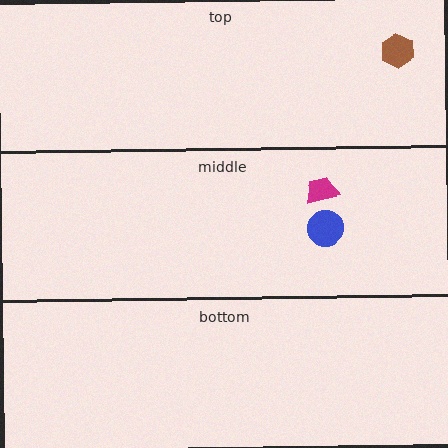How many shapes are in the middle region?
2.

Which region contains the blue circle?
The middle region.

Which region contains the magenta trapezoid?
The middle region.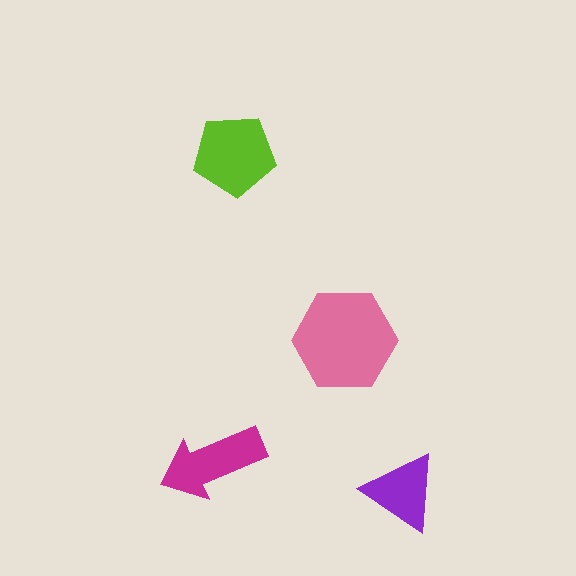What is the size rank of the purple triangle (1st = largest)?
4th.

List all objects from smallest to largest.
The purple triangle, the magenta arrow, the lime pentagon, the pink hexagon.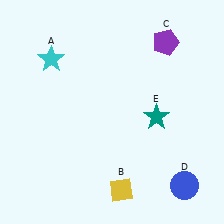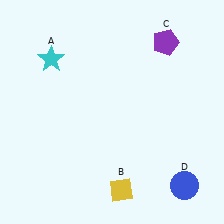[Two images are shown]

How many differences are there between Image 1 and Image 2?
There is 1 difference between the two images.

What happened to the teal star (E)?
The teal star (E) was removed in Image 2. It was in the bottom-right area of Image 1.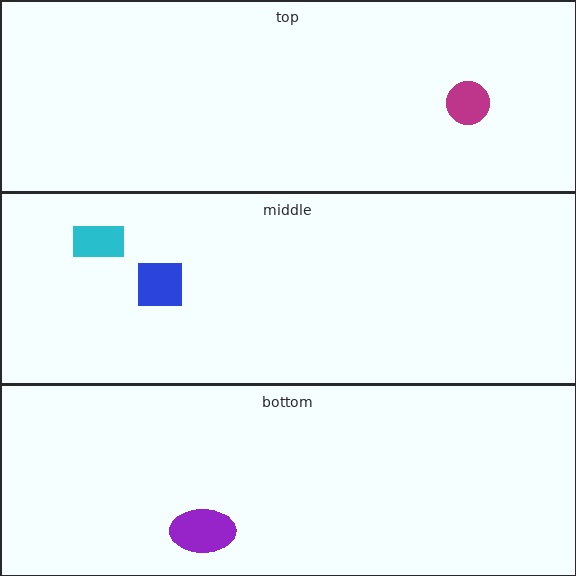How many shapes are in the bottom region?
1.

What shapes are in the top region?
The magenta circle.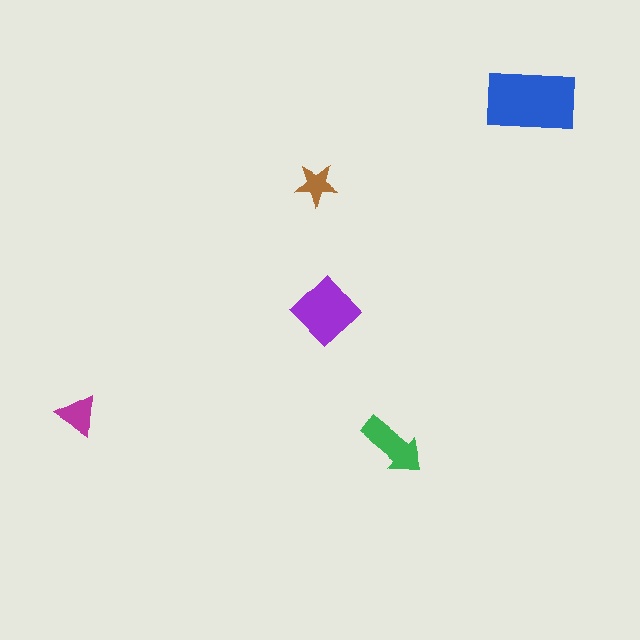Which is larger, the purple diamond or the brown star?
The purple diamond.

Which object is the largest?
The blue rectangle.